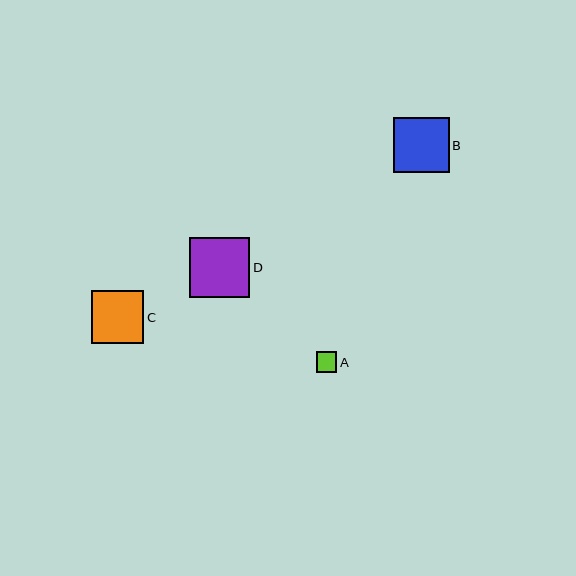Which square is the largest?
Square D is the largest with a size of approximately 61 pixels.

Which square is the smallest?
Square A is the smallest with a size of approximately 20 pixels.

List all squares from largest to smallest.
From largest to smallest: D, B, C, A.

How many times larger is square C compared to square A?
Square C is approximately 2.6 times the size of square A.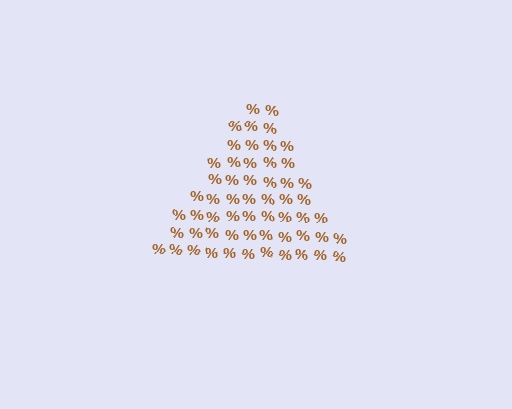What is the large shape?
The large shape is a triangle.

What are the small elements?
The small elements are percent signs.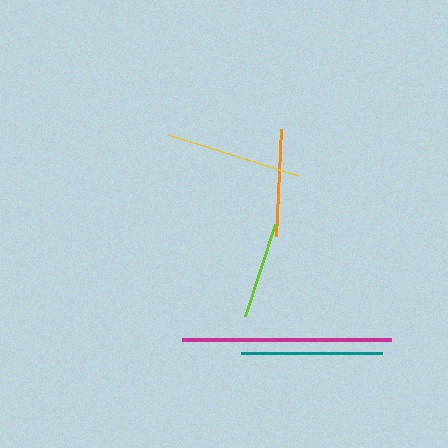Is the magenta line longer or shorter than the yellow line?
The magenta line is longer than the yellow line.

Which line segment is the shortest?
The lime line is the shortest at approximately 97 pixels.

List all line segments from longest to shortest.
From longest to shortest: magenta, teal, yellow, orange, lime.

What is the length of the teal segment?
The teal segment is approximately 141 pixels long.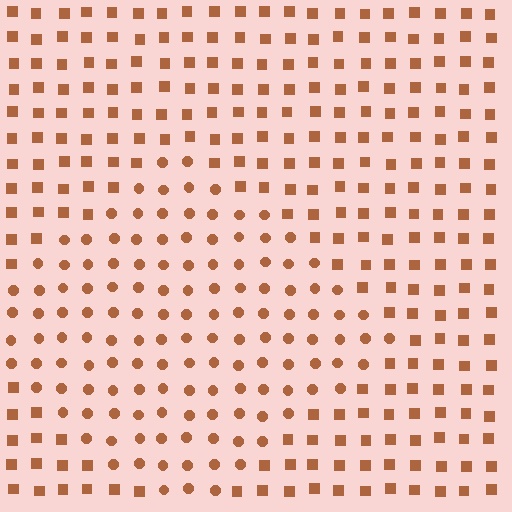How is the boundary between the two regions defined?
The boundary is defined by a change in element shape: circles inside vs. squares outside. All elements share the same color and spacing.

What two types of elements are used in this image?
The image uses circles inside the diamond region and squares outside it.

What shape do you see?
I see a diamond.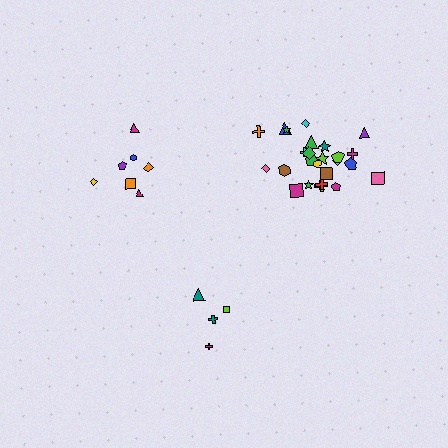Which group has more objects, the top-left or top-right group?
The top-right group.